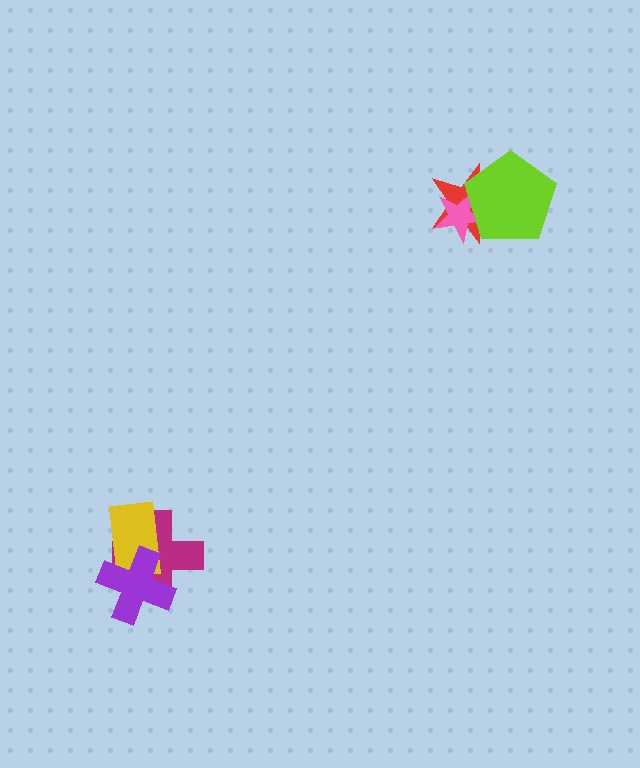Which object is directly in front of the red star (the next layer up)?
The pink star is directly in front of the red star.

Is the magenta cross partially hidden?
Yes, it is partially covered by another shape.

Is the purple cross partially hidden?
No, no other shape covers it.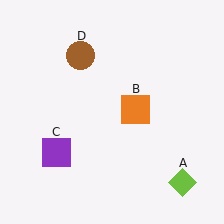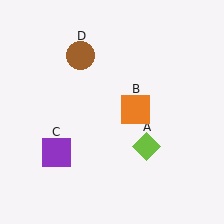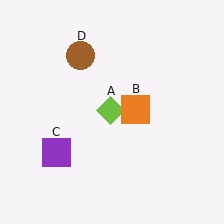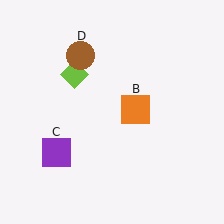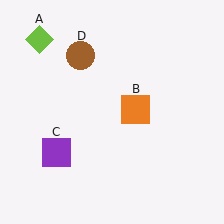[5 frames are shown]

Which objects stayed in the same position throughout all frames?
Orange square (object B) and purple square (object C) and brown circle (object D) remained stationary.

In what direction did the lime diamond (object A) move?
The lime diamond (object A) moved up and to the left.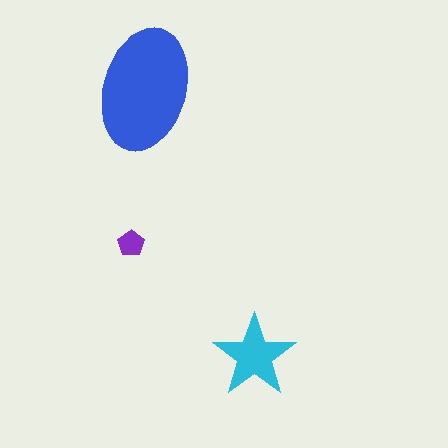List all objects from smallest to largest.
The purple pentagon, the cyan star, the blue ellipse.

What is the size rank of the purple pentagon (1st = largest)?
3rd.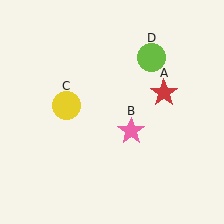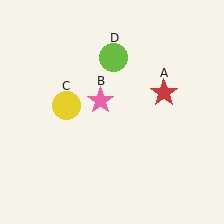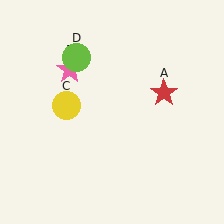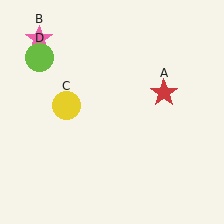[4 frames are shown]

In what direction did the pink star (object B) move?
The pink star (object B) moved up and to the left.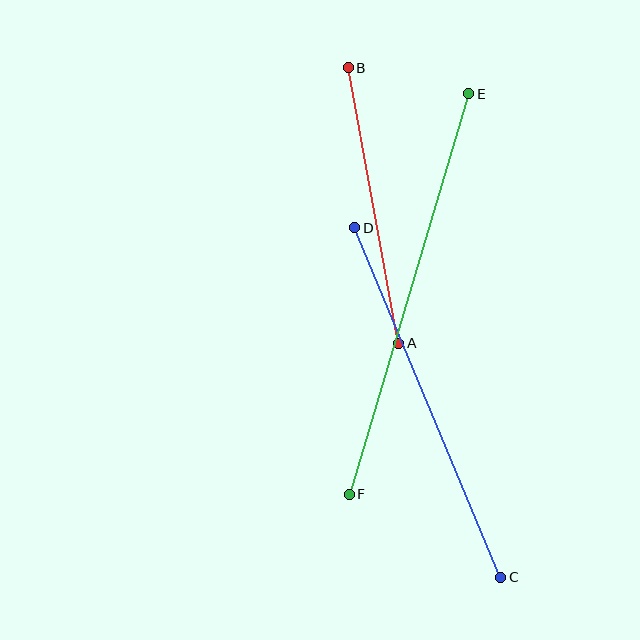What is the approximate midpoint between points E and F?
The midpoint is at approximately (409, 294) pixels.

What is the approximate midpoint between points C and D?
The midpoint is at approximately (428, 403) pixels.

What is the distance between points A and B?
The distance is approximately 280 pixels.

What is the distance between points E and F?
The distance is approximately 417 pixels.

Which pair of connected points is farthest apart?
Points E and F are farthest apart.